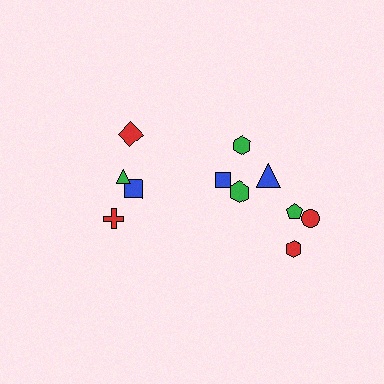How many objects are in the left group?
There are 4 objects.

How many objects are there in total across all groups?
There are 11 objects.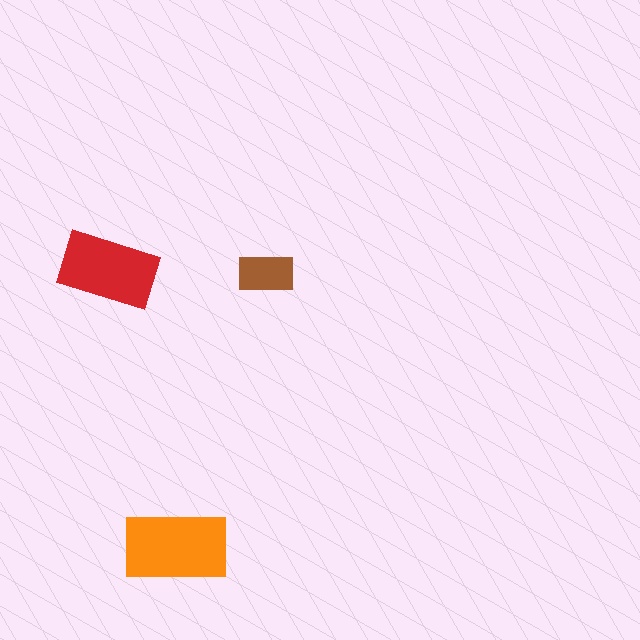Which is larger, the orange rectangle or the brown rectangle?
The orange one.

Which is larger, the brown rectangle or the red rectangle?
The red one.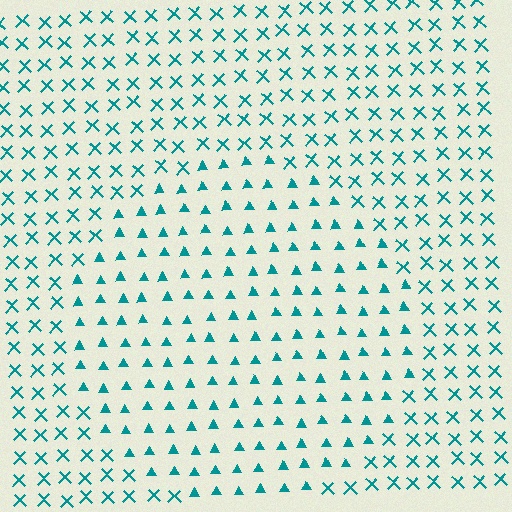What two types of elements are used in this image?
The image uses triangles inside the circle region and X marks outside it.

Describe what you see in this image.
The image is filled with small teal elements arranged in a uniform grid. A circle-shaped region contains triangles, while the surrounding area contains X marks. The boundary is defined purely by the change in element shape.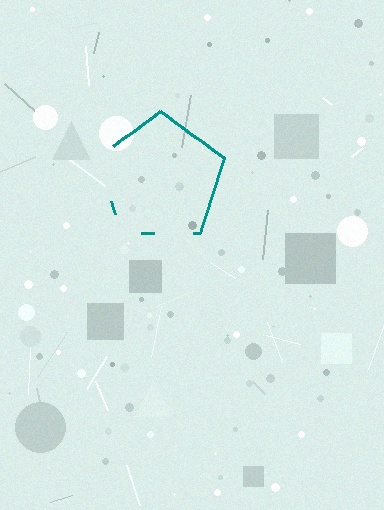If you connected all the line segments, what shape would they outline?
They would outline a pentagon.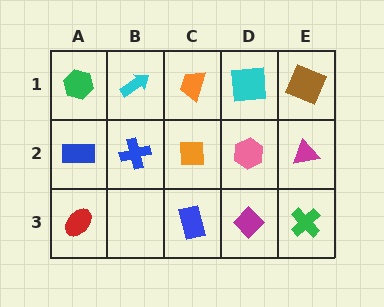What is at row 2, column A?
A blue rectangle.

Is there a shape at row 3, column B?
No, that cell is empty.